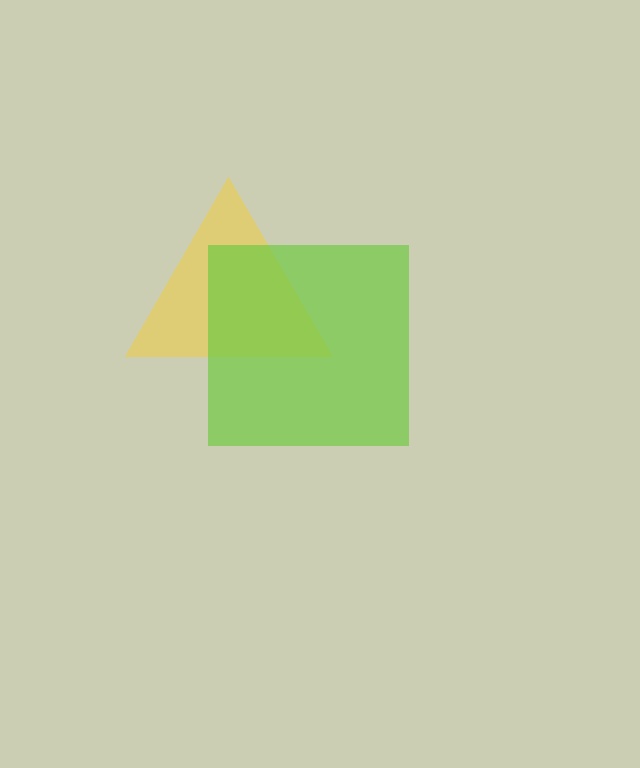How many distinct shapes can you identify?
There are 2 distinct shapes: a yellow triangle, a lime square.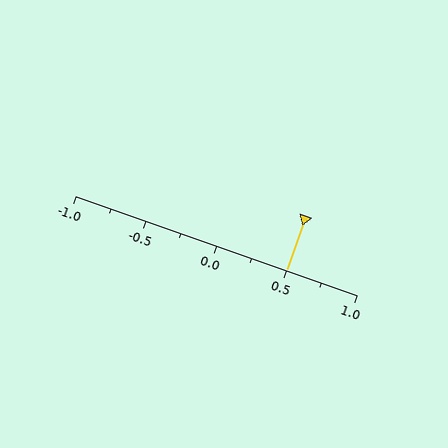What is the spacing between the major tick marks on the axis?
The major ticks are spaced 0.5 apart.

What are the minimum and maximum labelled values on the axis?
The axis runs from -1.0 to 1.0.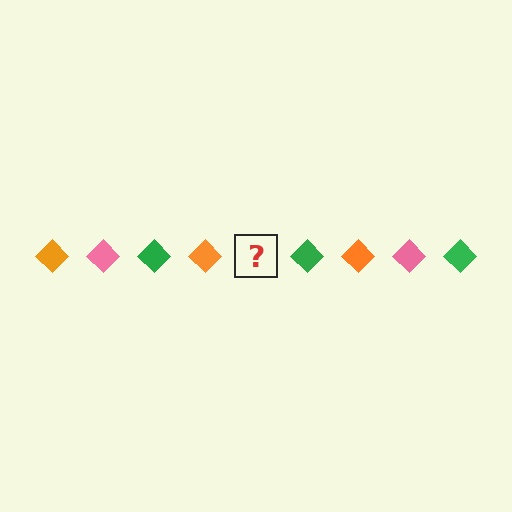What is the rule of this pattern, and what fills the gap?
The rule is that the pattern cycles through orange, pink, green diamonds. The gap should be filled with a pink diamond.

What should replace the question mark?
The question mark should be replaced with a pink diamond.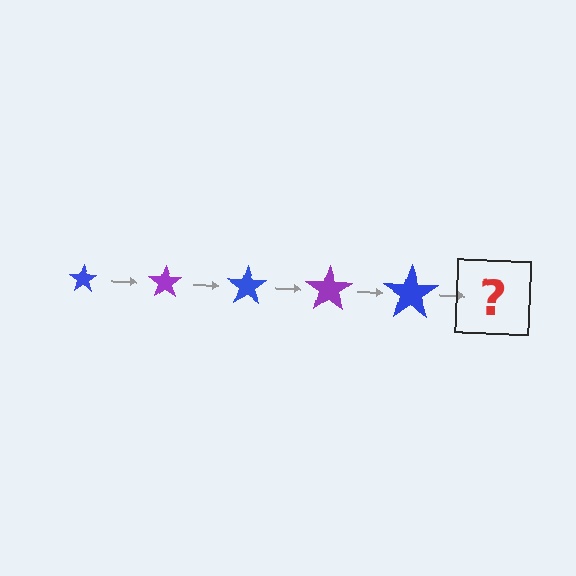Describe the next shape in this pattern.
It should be a purple star, larger than the previous one.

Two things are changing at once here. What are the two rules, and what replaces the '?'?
The two rules are that the star grows larger each step and the color cycles through blue and purple. The '?' should be a purple star, larger than the previous one.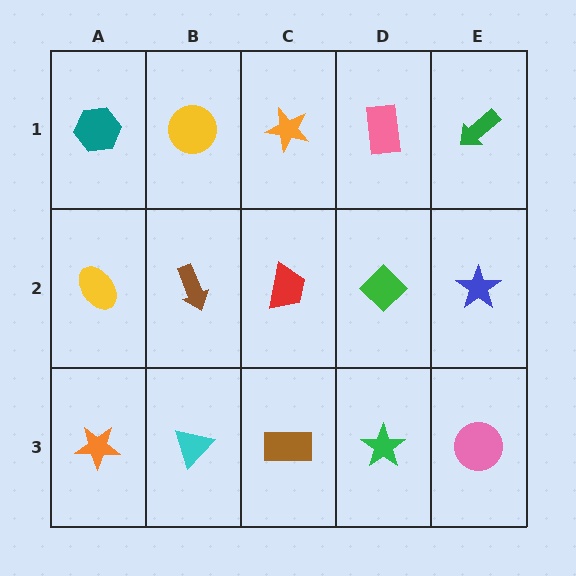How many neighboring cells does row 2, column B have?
4.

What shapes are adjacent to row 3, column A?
A yellow ellipse (row 2, column A), a cyan triangle (row 3, column B).